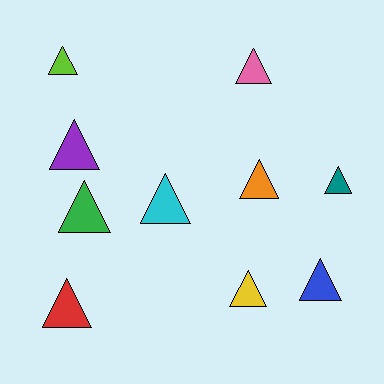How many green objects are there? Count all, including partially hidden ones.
There is 1 green object.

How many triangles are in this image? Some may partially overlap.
There are 10 triangles.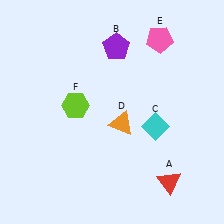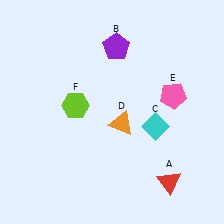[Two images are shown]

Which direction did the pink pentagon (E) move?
The pink pentagon (E) moved down.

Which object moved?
The pink pentagon (E) moved down.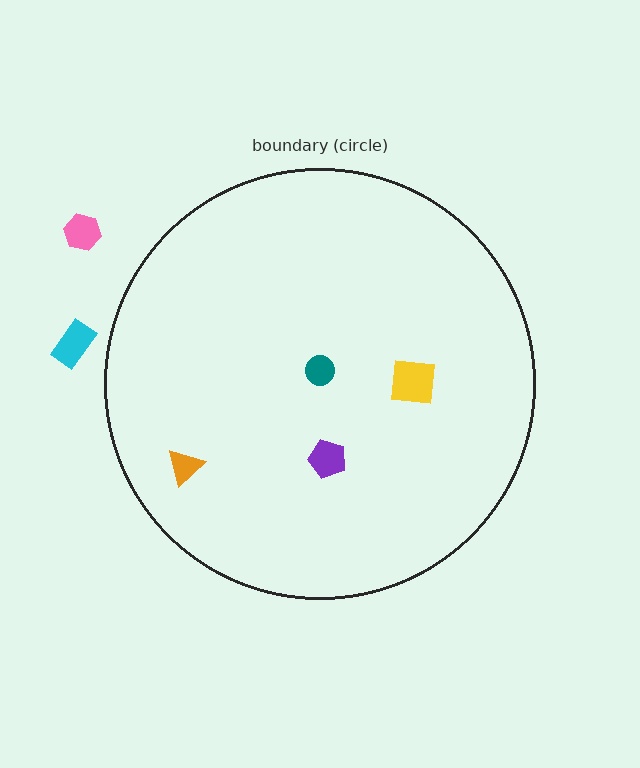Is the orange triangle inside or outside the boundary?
Inside.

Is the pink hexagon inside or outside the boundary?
Outside.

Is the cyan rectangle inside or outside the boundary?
Outside.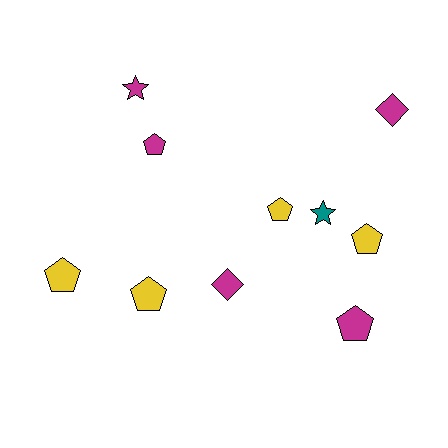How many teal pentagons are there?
There are no teal pentagons.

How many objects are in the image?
There are 10 objects.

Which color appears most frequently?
Magenta, with 5 objects.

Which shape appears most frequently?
Pentagon, with 6 objects.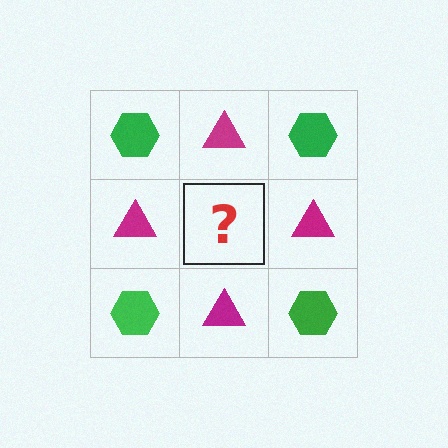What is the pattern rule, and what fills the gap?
The rule is that it alternates green hexagon and magenta triangle in a checkerboard pattern. The gap should be filled with a green hexagon.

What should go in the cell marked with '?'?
The missing cell should contain a green hexagon.